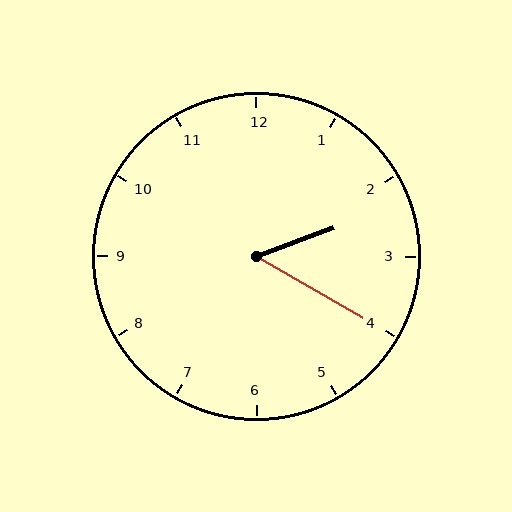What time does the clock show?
2:20.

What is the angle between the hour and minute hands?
Approximately 50 degrees.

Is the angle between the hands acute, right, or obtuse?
It is acute.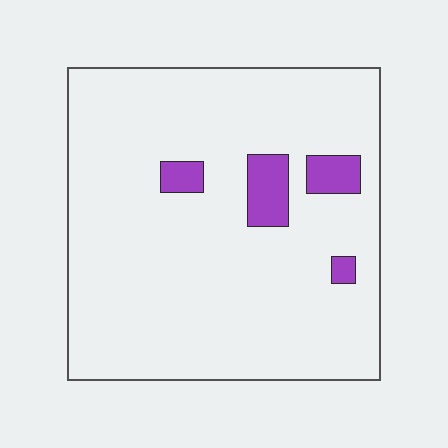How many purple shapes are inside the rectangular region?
4.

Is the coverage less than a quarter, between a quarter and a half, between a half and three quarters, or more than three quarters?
Less than a quarter.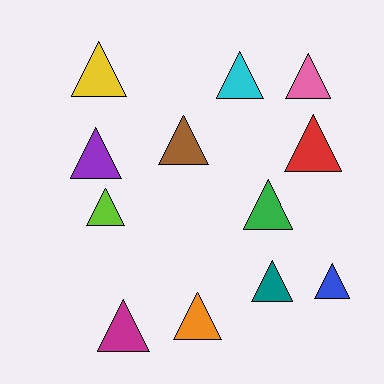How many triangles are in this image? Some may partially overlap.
There are 12 triangles.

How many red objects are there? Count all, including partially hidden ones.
There is 1 red object.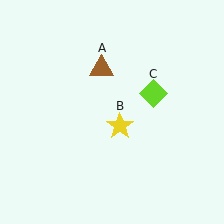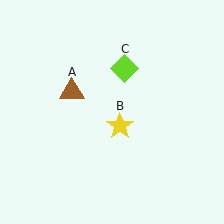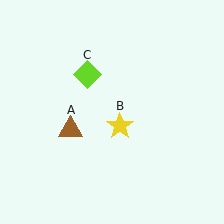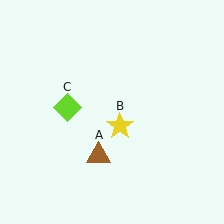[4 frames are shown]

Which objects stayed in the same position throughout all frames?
Yellow star (object B) remained stationary.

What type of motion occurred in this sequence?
The brown triangle (object A), lime diamond (object C) rotated counterclockwise around the center of the scene.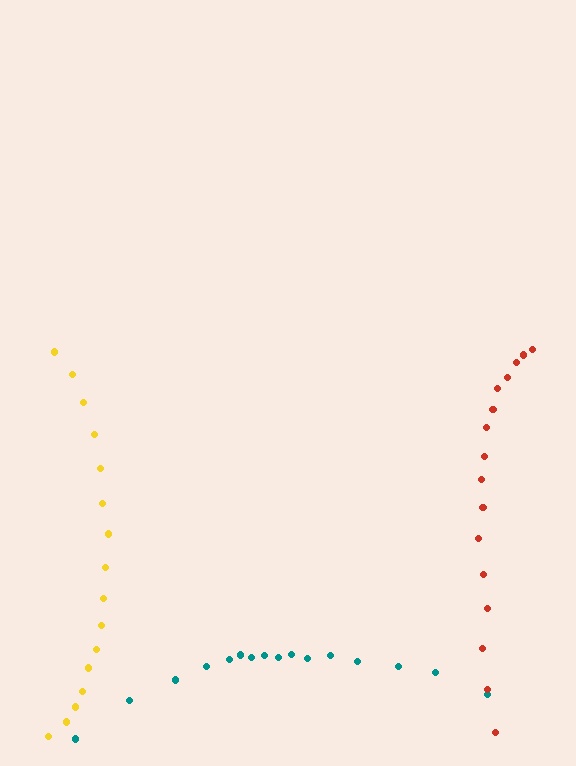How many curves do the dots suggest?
There are 3 distinct paths.